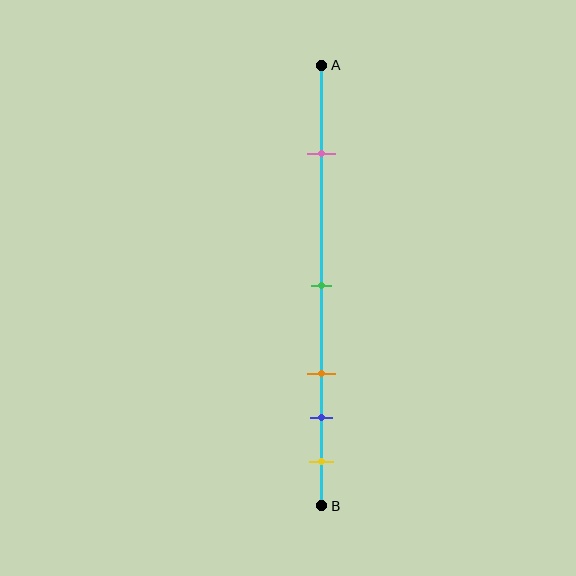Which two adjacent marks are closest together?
The blue and yellow marks are the closest adjacent pair.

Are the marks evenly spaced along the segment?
No, the marks are not evenly spaced.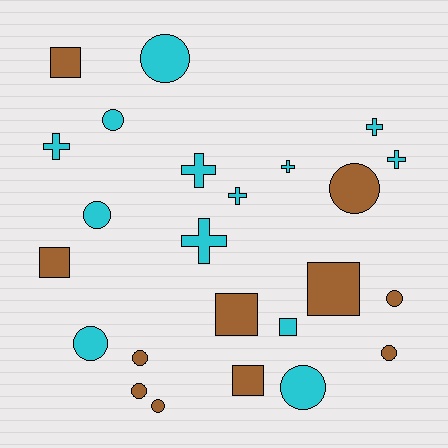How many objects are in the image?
There are 24 objects.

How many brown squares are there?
There are 5 brown squares.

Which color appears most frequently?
Cyan, with 13 objects.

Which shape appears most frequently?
Circle, with 11 objects.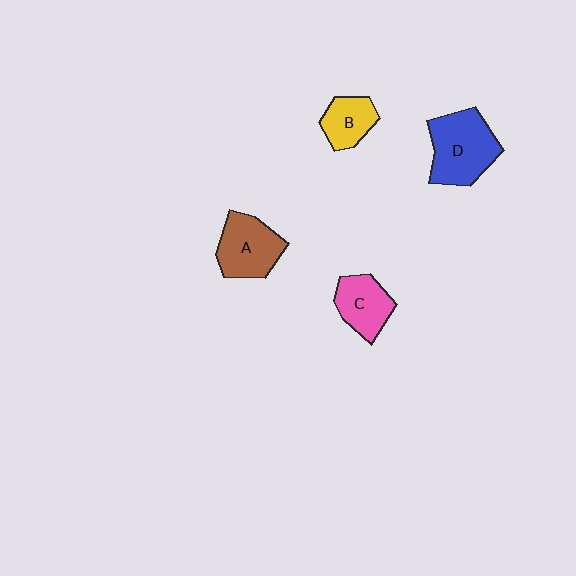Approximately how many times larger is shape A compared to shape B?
Approximately 1.5 times.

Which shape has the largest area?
Shape D (blue).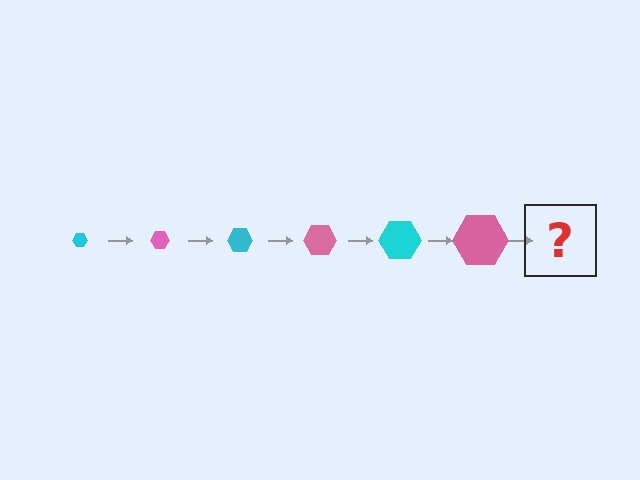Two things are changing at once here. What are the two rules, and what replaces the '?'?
The two rules are that the hexagon grows larger each step and the color cycles through cyan and pink. The '?' should be a cyan hexagon, larger than the previous one.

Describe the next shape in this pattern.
It should be a cyan hexagon, larger than the previous one.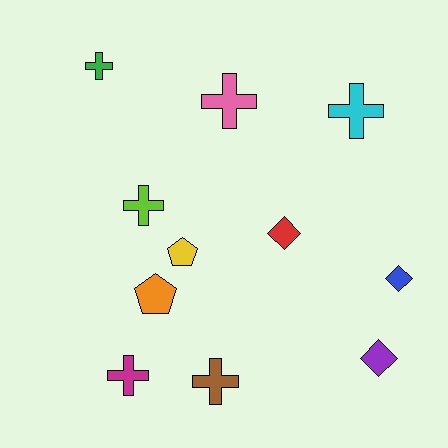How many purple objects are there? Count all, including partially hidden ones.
There is 1 purple object.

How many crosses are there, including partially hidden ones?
There are 6 crosses.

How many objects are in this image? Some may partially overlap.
There are 11 objects.